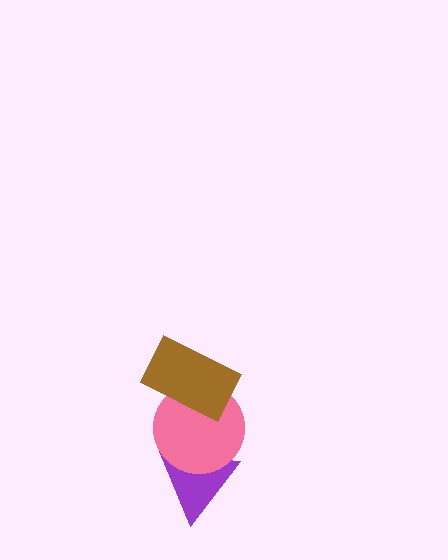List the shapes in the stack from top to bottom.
From top to bottom: the brown rectangle, the pink circle, the purple triangle.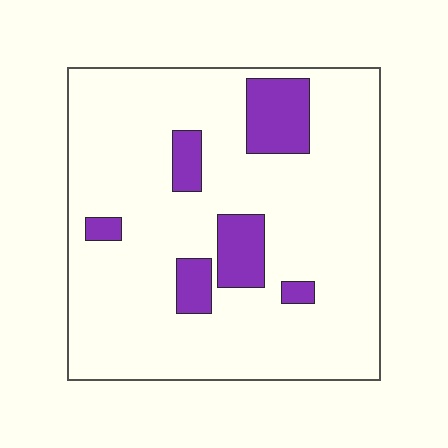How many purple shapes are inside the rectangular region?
6.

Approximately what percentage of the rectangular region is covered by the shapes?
Approximately 15%.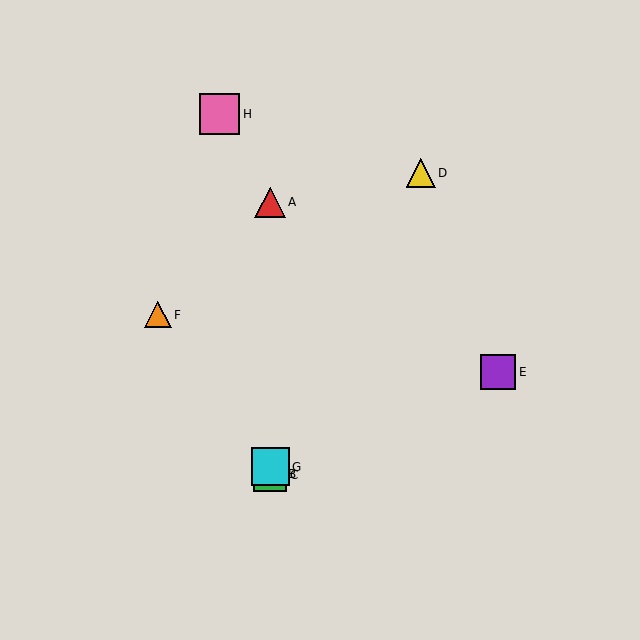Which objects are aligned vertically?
Objects A, B, C, G are aligned vertically.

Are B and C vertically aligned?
Yes, both are at x≈270.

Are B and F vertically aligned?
No, B is at x≈270 and F is at x≈158.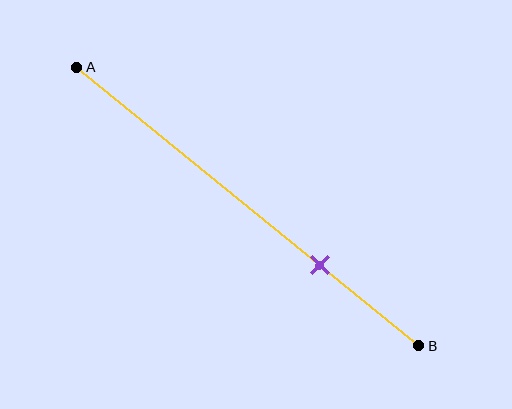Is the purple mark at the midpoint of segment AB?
No, the mark is at about 70% from A, not at the 50% midpoint.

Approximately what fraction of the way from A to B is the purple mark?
The purple mark is approximately 70% of the way from A to B.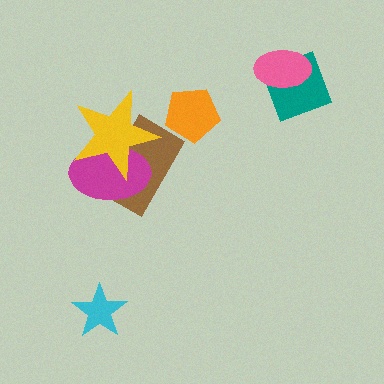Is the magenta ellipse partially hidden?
Yes, it is partially covered by another shape.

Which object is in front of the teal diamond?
The pink ellipse is in front of the teal diamond.